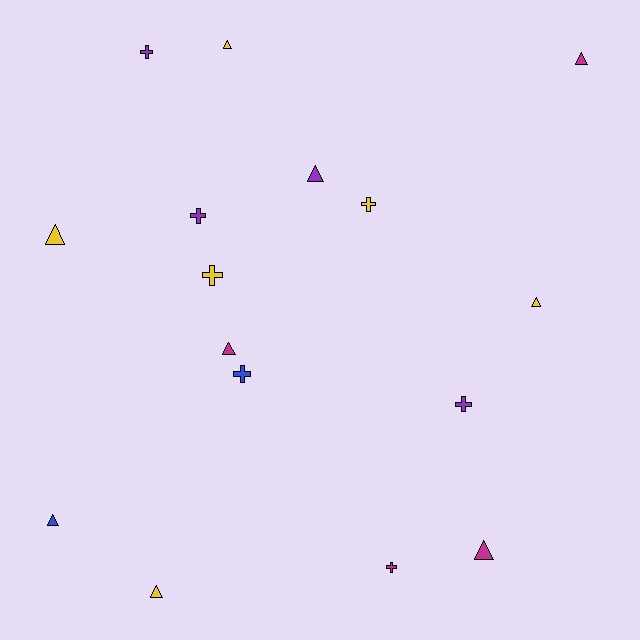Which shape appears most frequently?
Triangle, with 9 objects.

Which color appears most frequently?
Yellow, with 6 objects.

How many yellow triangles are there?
There are 4 yellow triangles.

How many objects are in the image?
There are 16 objects.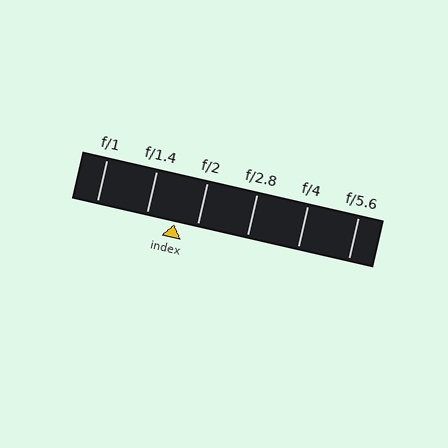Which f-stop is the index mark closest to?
The index mark is closest to f/2.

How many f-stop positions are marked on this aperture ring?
There are 6 f-stop positions marked.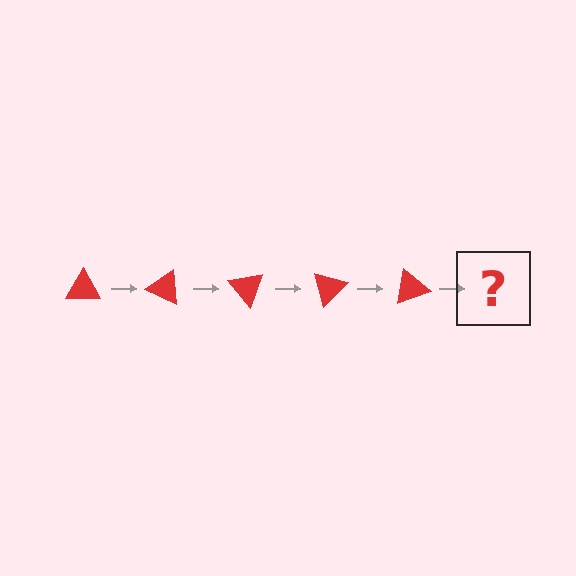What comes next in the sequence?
The next element should be a red triangle rotated 125 degrees.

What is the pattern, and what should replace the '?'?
The pattern is that the triangle rotates 25 degrees each step. The '?' should be a red triangle rotated 125 degrees.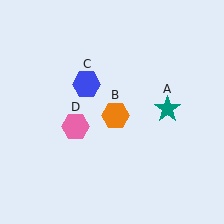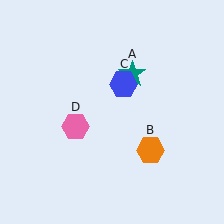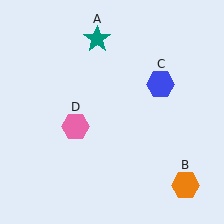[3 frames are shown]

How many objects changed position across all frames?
3 objects changed position: teal star (object A), orange hexagon (object B), blue hexagon (object C).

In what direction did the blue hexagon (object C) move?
The blue hexagon (object C) moved right.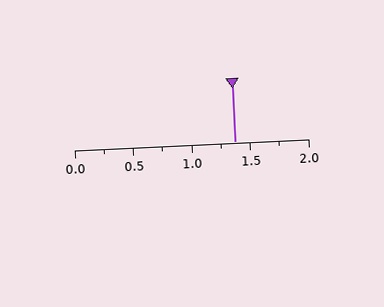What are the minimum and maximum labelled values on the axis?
The axis runs from 0.0 to 2.0.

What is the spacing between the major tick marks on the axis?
The major ticks are spaced 0.5 apart.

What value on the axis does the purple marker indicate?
The marker indicates approximately 1.38.